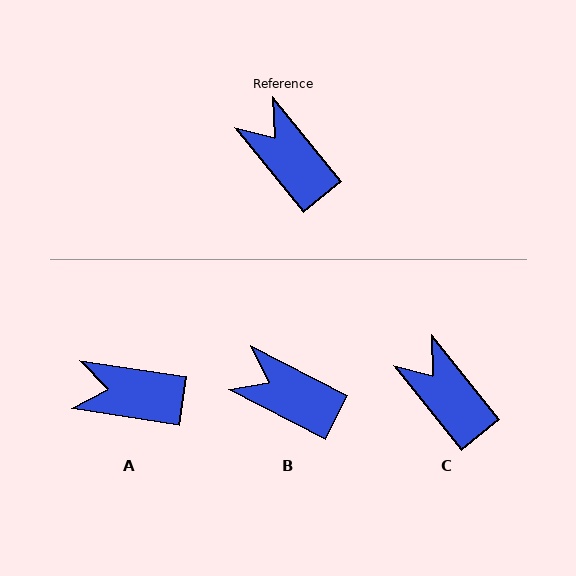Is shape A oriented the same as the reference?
No, it is off by about 43 degrees.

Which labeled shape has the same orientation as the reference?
C.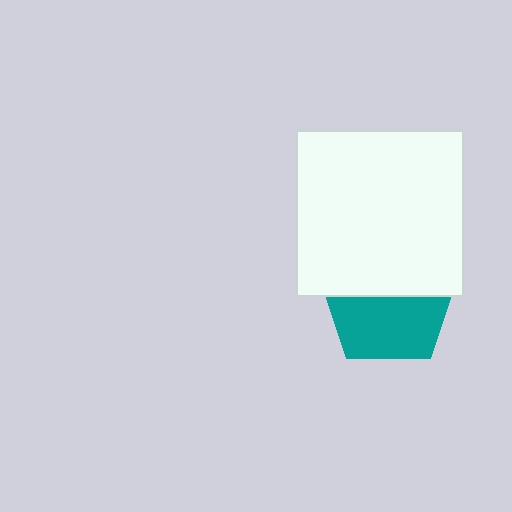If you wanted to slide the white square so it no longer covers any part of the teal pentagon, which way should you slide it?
Slide it up — that is the most direct way to separate the two shapes.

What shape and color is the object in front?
The object in front is a white square.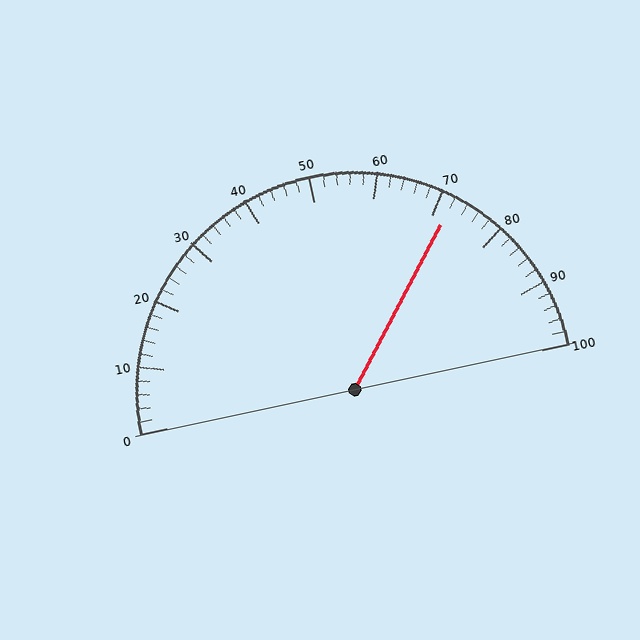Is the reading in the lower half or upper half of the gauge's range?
The reading is in the upper half of the range (0 to 100).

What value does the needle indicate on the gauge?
The needle indicates approximately 72.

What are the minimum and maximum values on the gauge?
The gauge ranges from 0 to 100.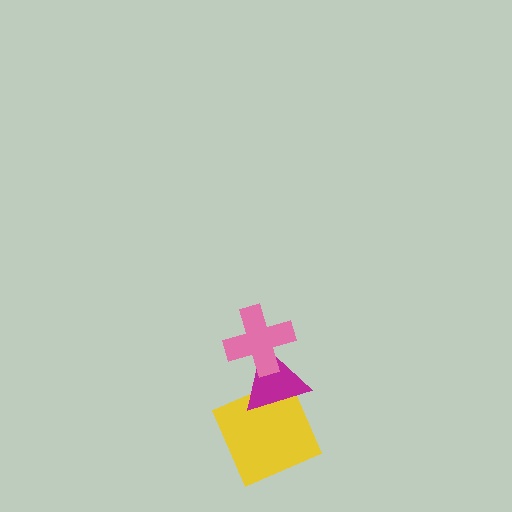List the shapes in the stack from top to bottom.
From top to bottom: the pink cross, the magenta triangle, the yellow square.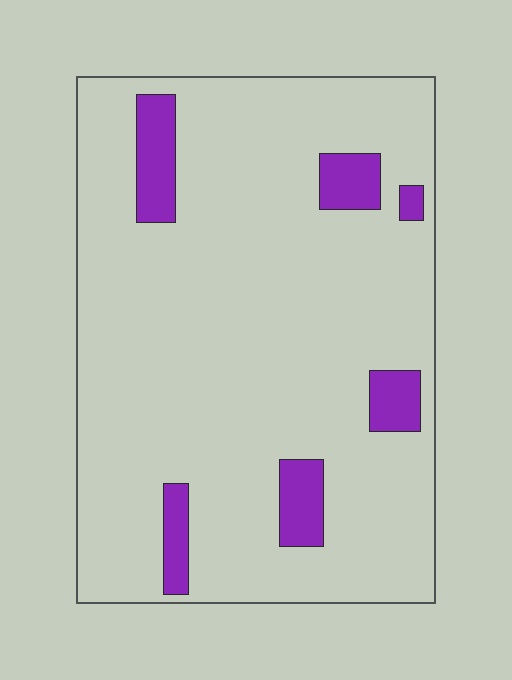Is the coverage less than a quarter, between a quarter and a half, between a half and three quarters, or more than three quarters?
Less than a quarter.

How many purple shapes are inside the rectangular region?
6.